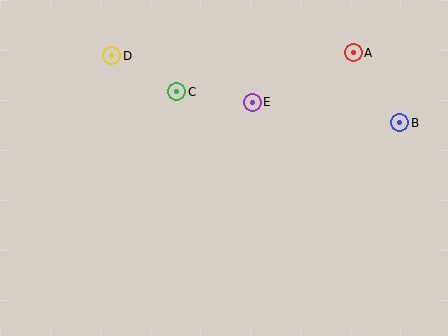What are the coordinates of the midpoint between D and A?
The midpoint between D and A is at (233, 54).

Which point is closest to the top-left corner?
Point D is closest to the top-left corner.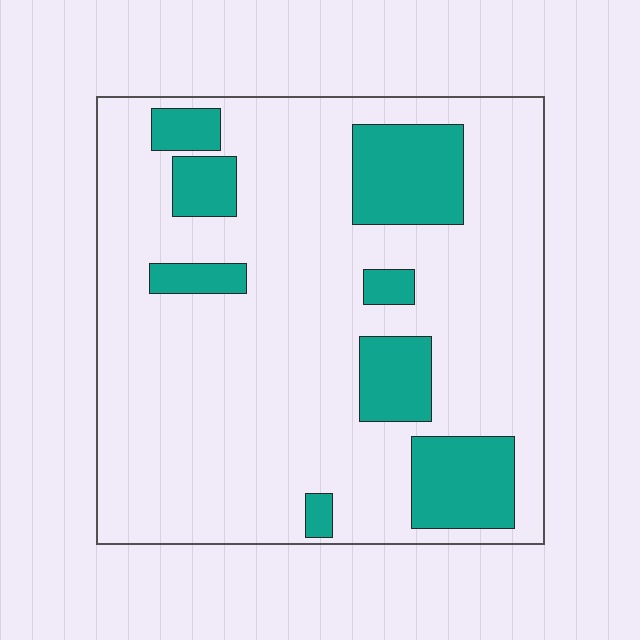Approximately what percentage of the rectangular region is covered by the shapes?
Approximately 20%.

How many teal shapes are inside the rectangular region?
8.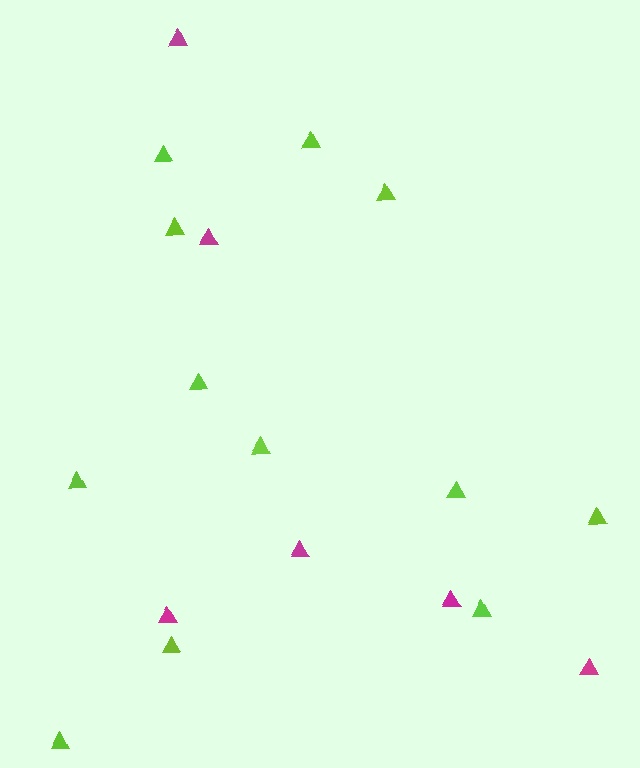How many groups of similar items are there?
There are 2 groups: one group of lime triangles (12) and one group of magenta triangles (6).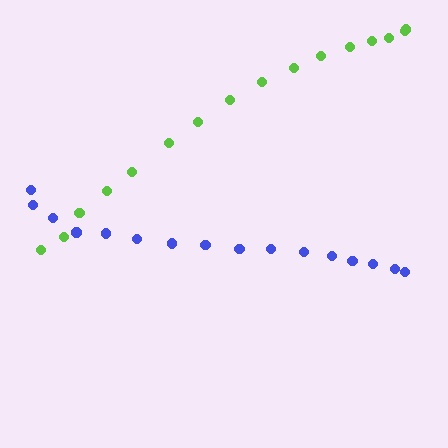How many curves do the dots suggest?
There are 2 distinct paths.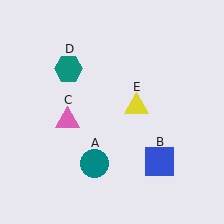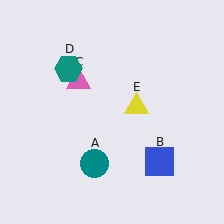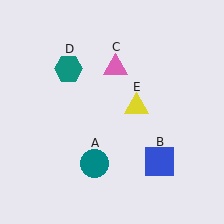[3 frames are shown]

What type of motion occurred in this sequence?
The pink triangle (object C) rotated clockwise around the center of the scene.